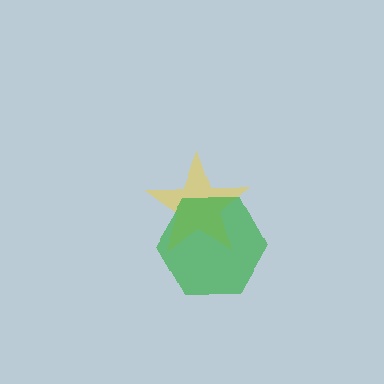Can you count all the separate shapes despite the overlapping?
Yes, there are 2 separate shapes.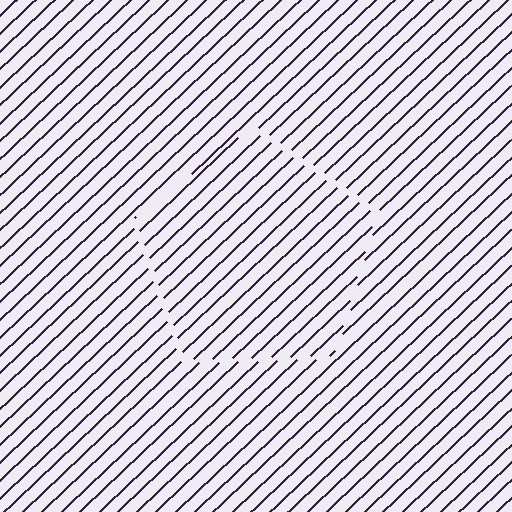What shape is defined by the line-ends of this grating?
An illusory pentagon. The interior of the shape contains the same grating, shifted by half a period — the contour is defined by the phase discontinuity where line-ends from the inner and outer gratings abut.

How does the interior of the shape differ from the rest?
The interior of the shape contains the same grating, shifted by half a period — the contour is defined by the phase discontinuity where line-ends from the inner and outer gratings abut.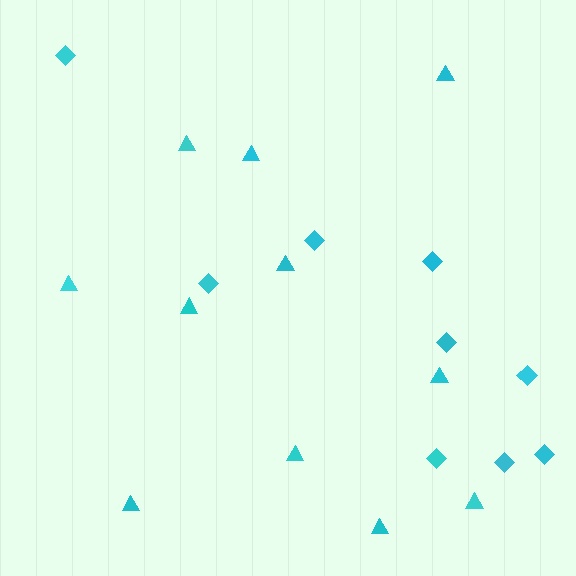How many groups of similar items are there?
There are 2 groups: one group of diamonds (9) and one group of triangles (11).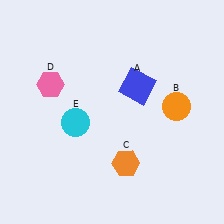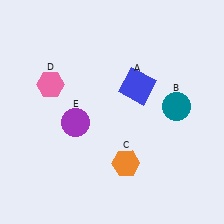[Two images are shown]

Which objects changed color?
B changed from orange to teal. E changed from cyan to purple.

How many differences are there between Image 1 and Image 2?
There are 2 differences between the two images.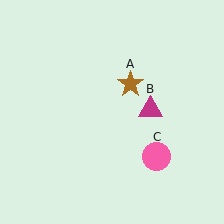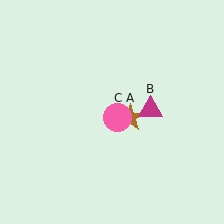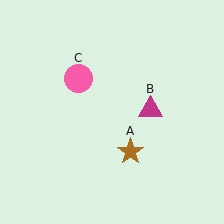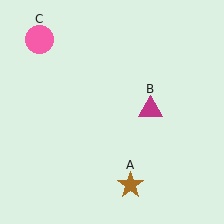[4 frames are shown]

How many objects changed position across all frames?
2 objects changed position: brown star (object A), pink circle (object C).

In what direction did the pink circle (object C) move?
The pink circle (object C) moved up and to the left.